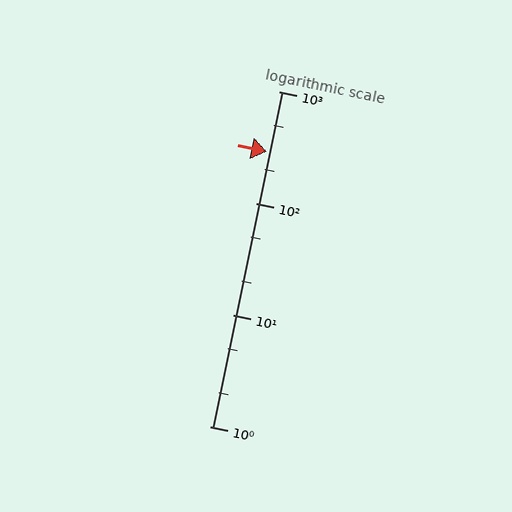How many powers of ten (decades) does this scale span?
The scale spans 3 decades, from 1 to 1000.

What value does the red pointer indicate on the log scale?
The pointer indicates approximately 290.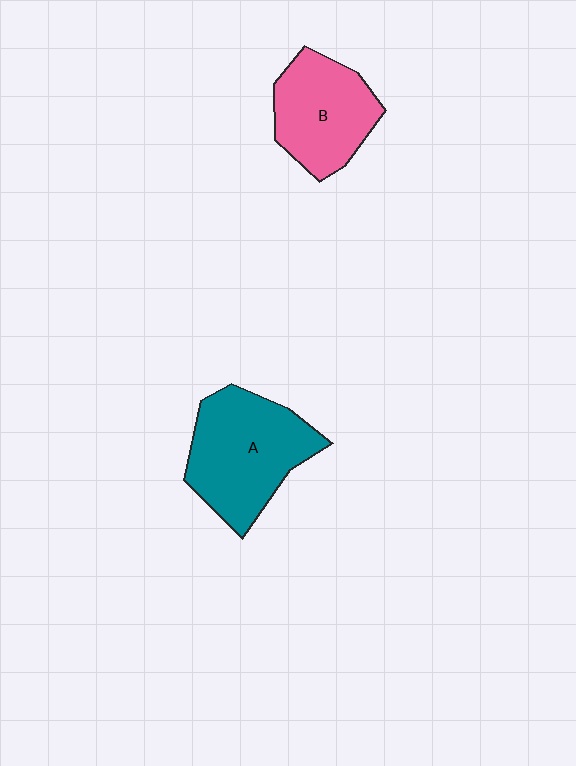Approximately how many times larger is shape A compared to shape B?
Approximately 1.3 times.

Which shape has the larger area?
Shape A (teal).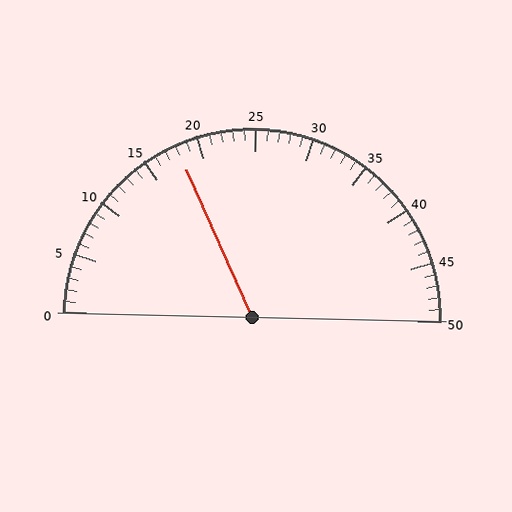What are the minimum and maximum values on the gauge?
The gauge ranges from 0 to 50.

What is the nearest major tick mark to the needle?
The nearest major tick mark is 20.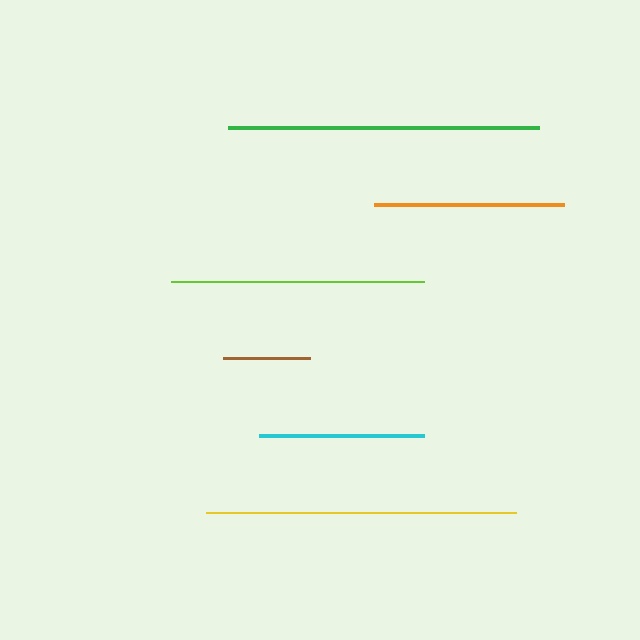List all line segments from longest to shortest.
From longest to shortest: green, yellow, lime, orange, cyan, brown.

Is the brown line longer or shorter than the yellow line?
The yellow line is longer than the brown line.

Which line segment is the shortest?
The brown line is the shortest at approximately 88 pixels.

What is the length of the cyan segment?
The cyan segment is approximately 165 pixels long.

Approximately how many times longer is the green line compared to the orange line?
The green line is approximately 1.6 times the length of the orange line.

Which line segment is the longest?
The green line is the longest at approximately 312 pixels.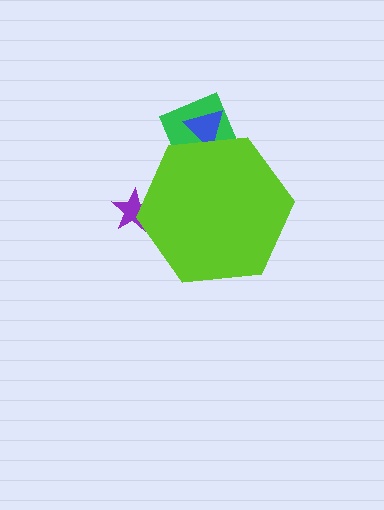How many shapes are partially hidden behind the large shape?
3 shapes are partially hidden.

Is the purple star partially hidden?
Yes, the purple star is partially hidden behind the lime hexagon.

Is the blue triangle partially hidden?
Yes, the blue triangle is partially hidden behind the lime hexagon.